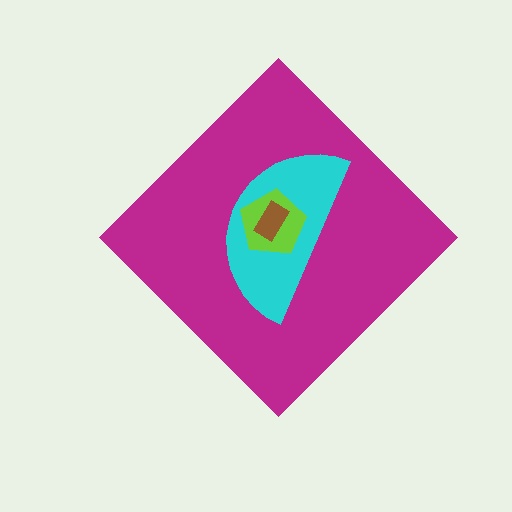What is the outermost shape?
The magenta diamond.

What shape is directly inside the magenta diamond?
The cyan semicircle.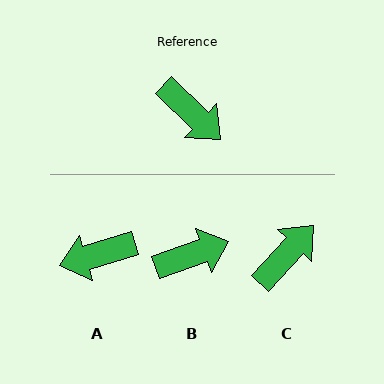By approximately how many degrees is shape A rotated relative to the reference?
Approximately 119 degrees clockwise.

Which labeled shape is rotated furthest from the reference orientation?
A, about 119 degrees away.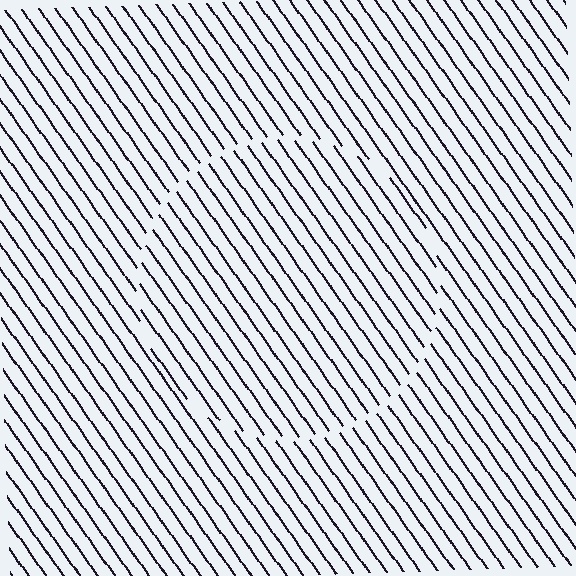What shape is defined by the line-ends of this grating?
An illusory circle. The interior of the shape contains the same grating, shifted by half a period — the contour is defined by the phase discontinuity where line-ends from the inner and outer gratings abut.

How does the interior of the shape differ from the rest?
The interior of the shape contains the same grating, shifted by half a period — the contour is defined by the phase discontinuity where line-ends from the inner and outer gratings abut.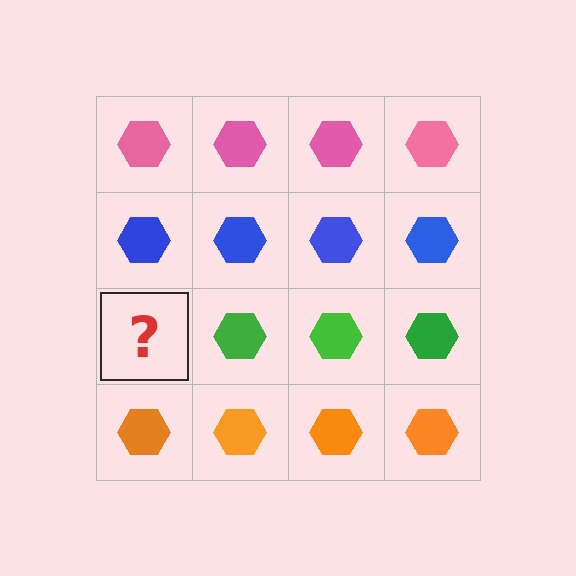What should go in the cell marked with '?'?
The missing cell should contain a green hexagon.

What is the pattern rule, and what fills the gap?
The rule is that each row has a consistent color. The gap should be filled with a green hexagon.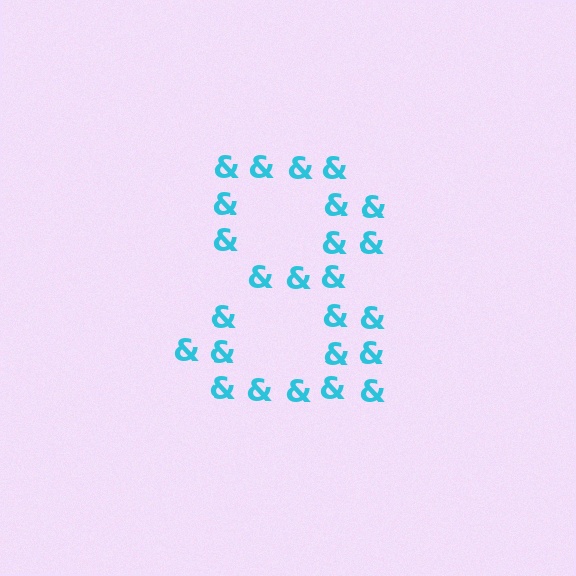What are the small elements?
The small elements are ampersands.